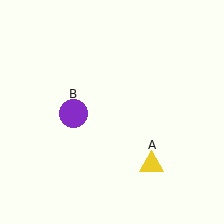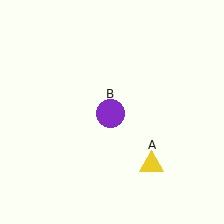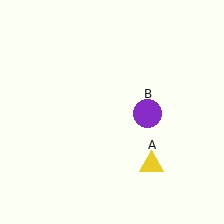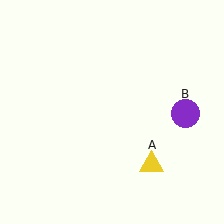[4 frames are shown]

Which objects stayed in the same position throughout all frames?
Yellow triangle (object A) remained stationary.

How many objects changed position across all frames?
1 object changed position: purple circle (object B).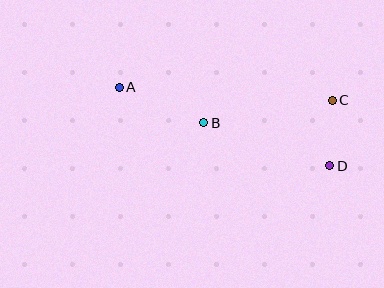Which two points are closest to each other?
Points C and D are closest to each other.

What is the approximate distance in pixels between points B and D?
The distance between B and D is approximately 133 pixels.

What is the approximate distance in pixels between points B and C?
The distance between B and C is approximately 131 pixels.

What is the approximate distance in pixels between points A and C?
The distance between A and C is approximately 214 pixels.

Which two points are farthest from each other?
Points A and D are farthest from each other.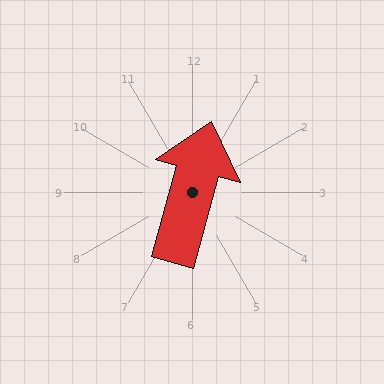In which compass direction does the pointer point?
North.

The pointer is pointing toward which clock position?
Roughly 1 o'clock.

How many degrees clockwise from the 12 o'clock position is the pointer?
Approximately 15 degrees.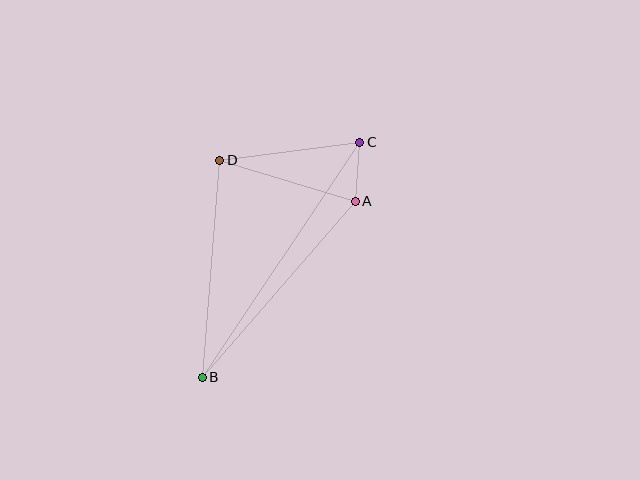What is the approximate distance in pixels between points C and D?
The distance between C and D is approximately 141 pixels.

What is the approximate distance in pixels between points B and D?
The distance between B and D is approximately 218 pixels.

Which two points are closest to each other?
Points A and C are closest to each other.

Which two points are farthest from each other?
Points B and C are farthest from each other.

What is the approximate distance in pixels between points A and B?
The distance between A and B is approximately 233 pixels.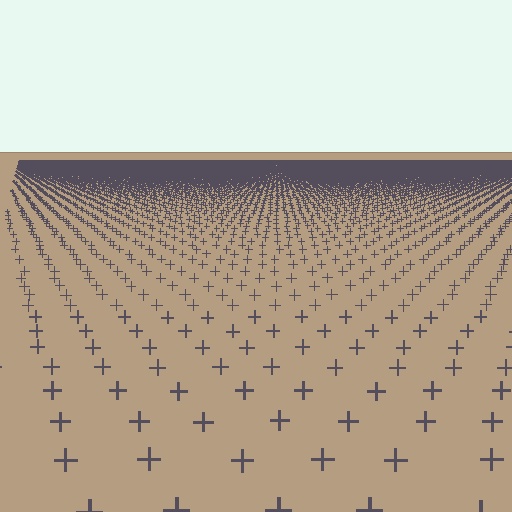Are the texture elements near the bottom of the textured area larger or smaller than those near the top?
Larger. Near the bottom, elements are closer to the viewer and appear at a bigger on-screen size.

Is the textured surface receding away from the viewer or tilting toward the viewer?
The surface is receding away from the viewer. Texture elements get smaller and denser toward the top.